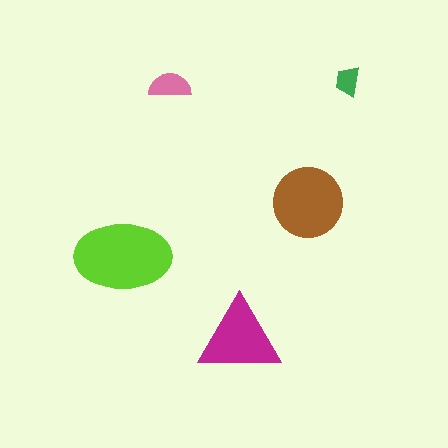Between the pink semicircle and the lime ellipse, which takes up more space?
The lime ellipse.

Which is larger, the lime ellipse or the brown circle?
The lime ellipse.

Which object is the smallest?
The green trapezoid.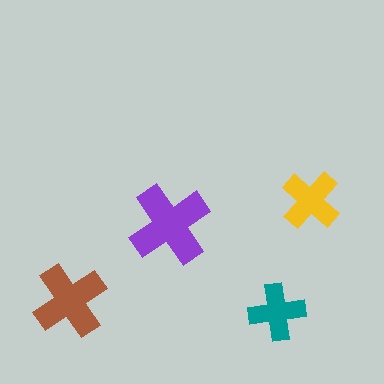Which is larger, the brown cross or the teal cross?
The brown one.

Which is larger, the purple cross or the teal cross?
The purple one.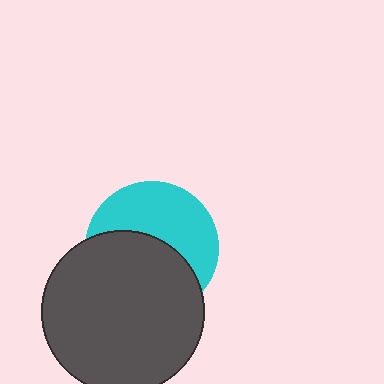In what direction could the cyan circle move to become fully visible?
The cyan circle could move up. That would shift it out from behind the dark gray circle entirely.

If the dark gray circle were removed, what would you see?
You would see the complete cyan circle.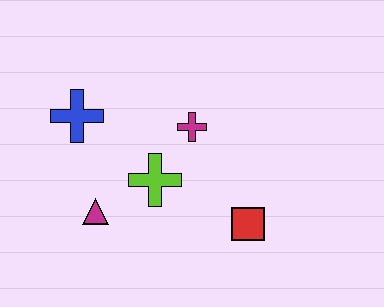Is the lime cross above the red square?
Yes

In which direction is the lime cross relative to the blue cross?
The lime cross is to the right of the blue cross.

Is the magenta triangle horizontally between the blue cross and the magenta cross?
Yes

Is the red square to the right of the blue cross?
Yes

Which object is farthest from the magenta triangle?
The red square is farthest from the magenta triangle.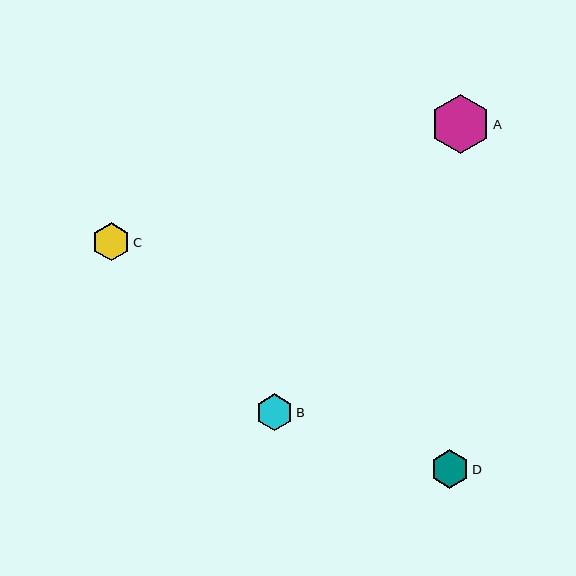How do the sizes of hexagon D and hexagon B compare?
Hexagon D and hexagon B are approximately the same size.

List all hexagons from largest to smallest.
From largest to smallest: A, D, C, B.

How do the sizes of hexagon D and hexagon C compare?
Hexagon D and hexagon C are approximately the same size.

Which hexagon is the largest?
Hexagon A is the largest with a size of approximately 60 pixels.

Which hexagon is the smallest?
Hexagon B is the smallest with a size of approximately 37 pixels.